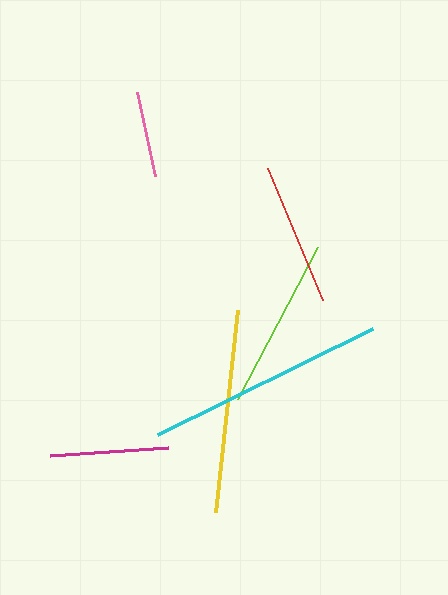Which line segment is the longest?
The cyan line is the longest at approximately 240 pixels.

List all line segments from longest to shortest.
From longest to shortest: cyan, yellow, lime, red, magenta, pink.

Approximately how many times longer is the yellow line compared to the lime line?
The yellow line is approximately 1.2 times the length of the lime line.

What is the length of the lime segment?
The lime segment is approximately 172 pixels long.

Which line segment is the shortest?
The pink line is the shortest at approximately 86 pixels.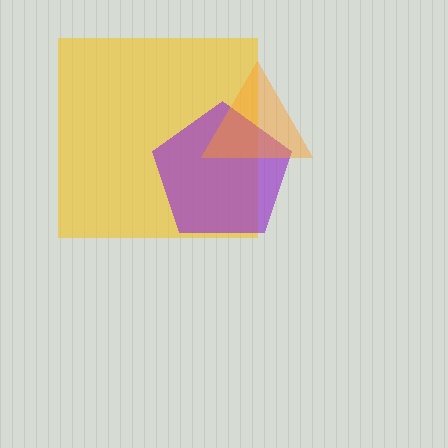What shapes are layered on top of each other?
The layered shapes are: a yellow square, a purple pentagon, an orange triangle.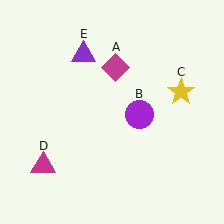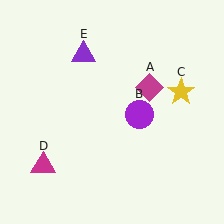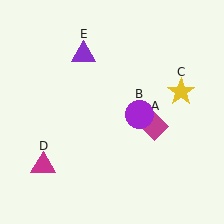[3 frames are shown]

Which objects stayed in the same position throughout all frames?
Purple circle (object B) and yellow star (object C) and magenta triangle (object D) and purple triangle (object E) remained stationary.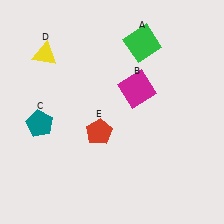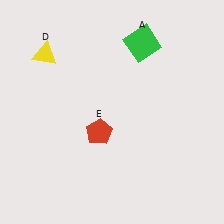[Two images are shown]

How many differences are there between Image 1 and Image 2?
There are 2 differences between the two images.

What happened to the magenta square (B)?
The magenta square (B) was removed in Image 2. It was in the top-right area of Image 1.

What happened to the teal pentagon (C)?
The teal pentagon (C) was removed in Image 2. It was in the bottom-left area of Image 1.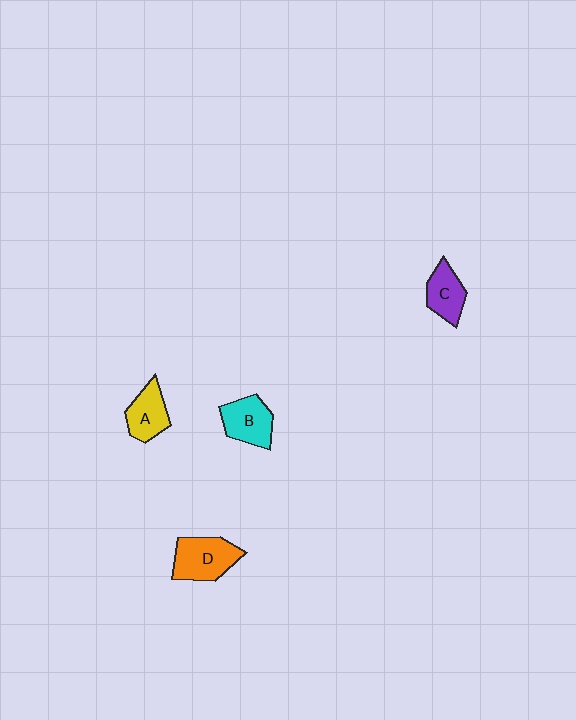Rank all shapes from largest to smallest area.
From largest to smallest: D (orange), B (cyan), A (yellow), C (purple).